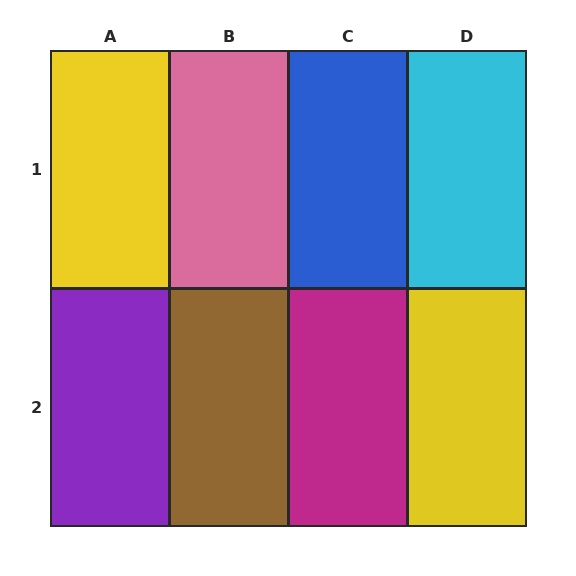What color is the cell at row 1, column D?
Cyan.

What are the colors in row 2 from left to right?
Purple, brown, magenta, yellow.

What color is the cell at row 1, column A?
Yellow.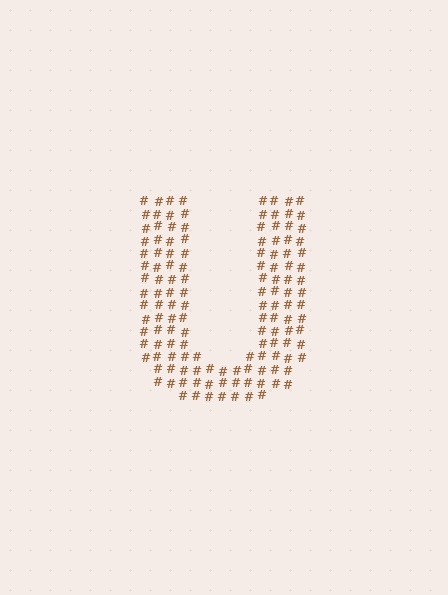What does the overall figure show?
The overall figure shows the letter U.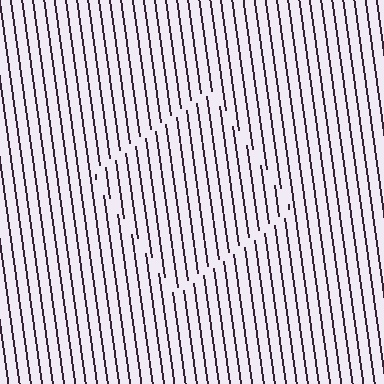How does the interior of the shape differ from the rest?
The interior of the shape contains the same grating, shifted by half a period — the contour is defined by the phase discontinuity where line-ends from the inner and outer gratings abut.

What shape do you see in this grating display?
An illusory square. The interior of the shape contains the same grating, shifted by half a period — the contour is defined by the phase discontinuity where line-ends from the inner and outer gratings abut.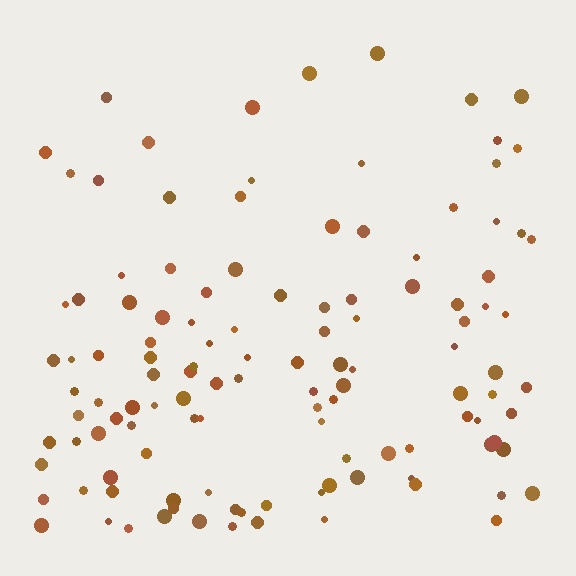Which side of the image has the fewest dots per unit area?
The top.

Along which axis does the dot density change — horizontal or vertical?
Vertical.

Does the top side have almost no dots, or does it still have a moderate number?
Still a moderate number, just noticeably fewer than the bottom.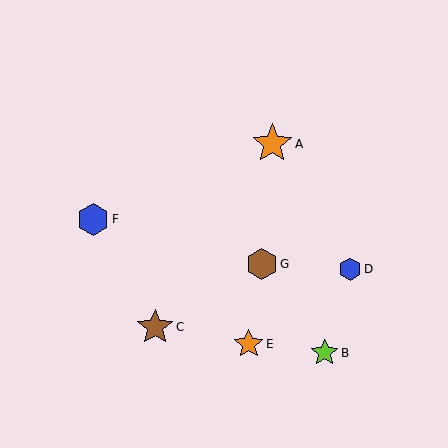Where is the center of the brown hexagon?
The center of the brown hexagon is at (262, 264).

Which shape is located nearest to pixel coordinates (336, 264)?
The blue hexagon (labeled D) at (350, 269) is nearest to that location.